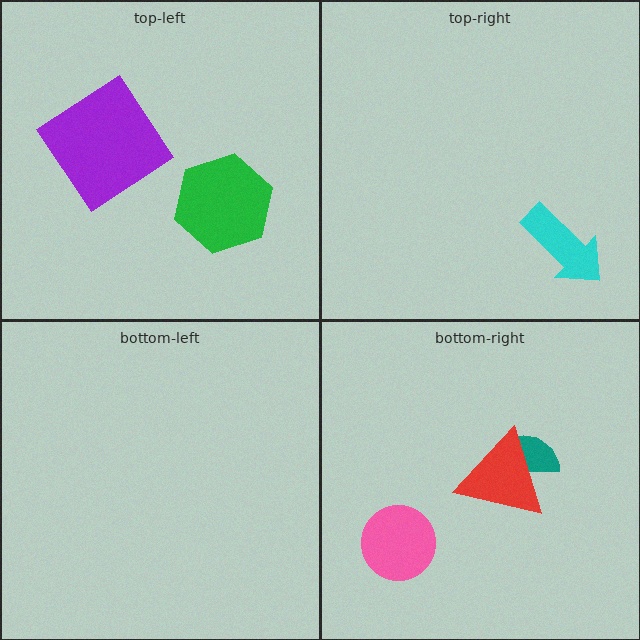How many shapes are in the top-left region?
2.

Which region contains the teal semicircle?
The bottom-right region.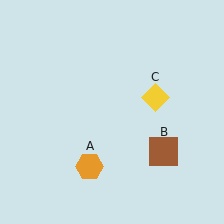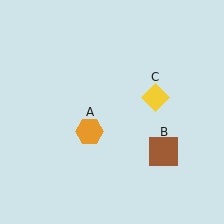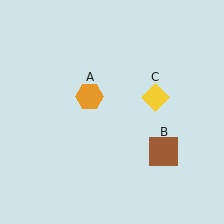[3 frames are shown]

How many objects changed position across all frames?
1 object changed position: orange hexagon (object A).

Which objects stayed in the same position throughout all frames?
Brown square (object B) and yellow diamond (object C) remained stationary.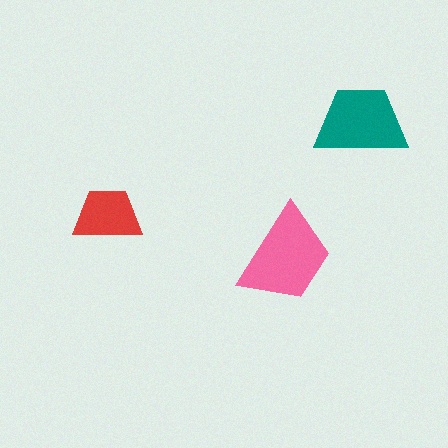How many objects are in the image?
There are 3 objects in the image.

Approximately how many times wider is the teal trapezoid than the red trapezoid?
About 1.5 times wider.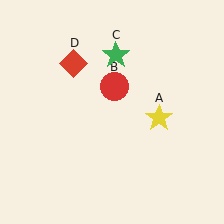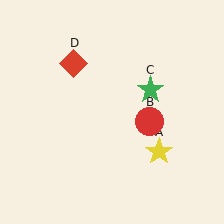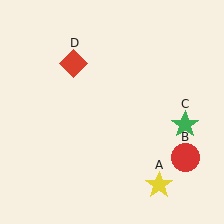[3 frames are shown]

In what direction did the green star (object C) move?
The green star (object C) moved down and to the right.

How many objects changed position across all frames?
3 objects changed position: yellow star (object A), red circle (object B), green star (object C).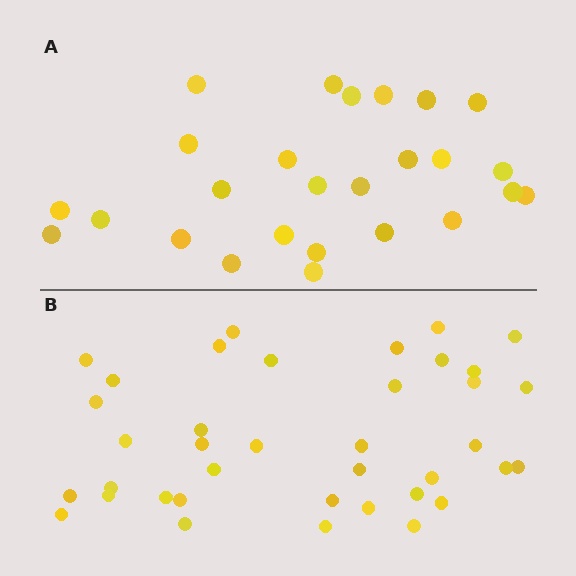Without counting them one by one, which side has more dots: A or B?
Region B (the bottom region) has more dots.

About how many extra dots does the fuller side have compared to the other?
Region B has roughly 12 or so more dots than region A.